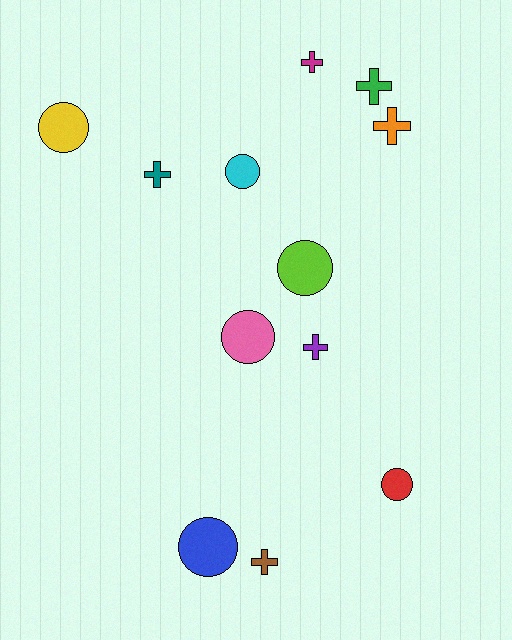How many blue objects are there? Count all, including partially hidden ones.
There is 1 blue object.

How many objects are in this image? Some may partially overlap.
There are 12 objects.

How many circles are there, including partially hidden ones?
There are 6 circles.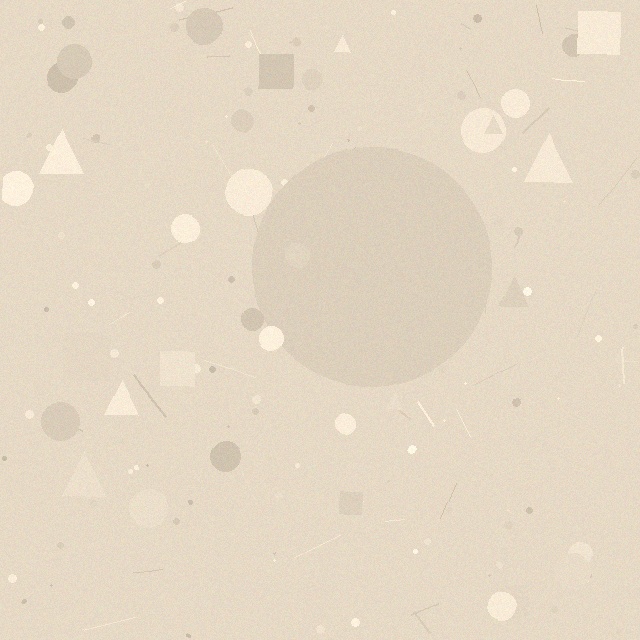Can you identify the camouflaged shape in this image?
The camouflaged shape is a circle.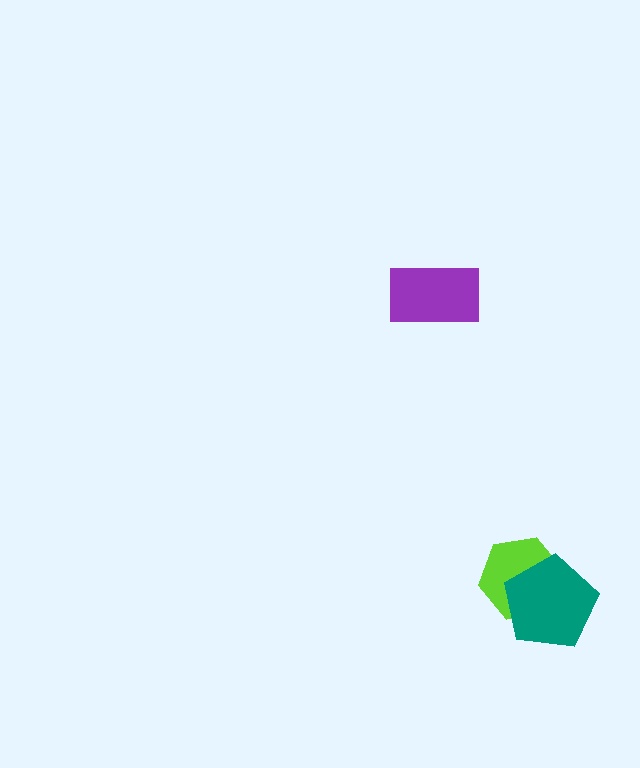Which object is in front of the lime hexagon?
The teal pentagon is in front of the lime hexagon.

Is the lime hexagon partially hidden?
Yes, it is partially covered by another shape.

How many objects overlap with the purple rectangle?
0 objects overlap with the purple rectangle.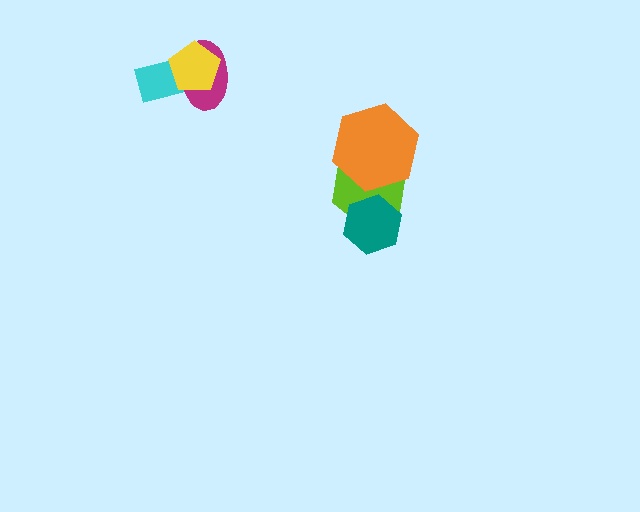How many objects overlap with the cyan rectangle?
2 objects overlap with the cyan rectangle.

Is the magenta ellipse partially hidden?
Yes, it is partially covered by another shape.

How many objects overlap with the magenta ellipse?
2 objects overlap with the magenta ellipse.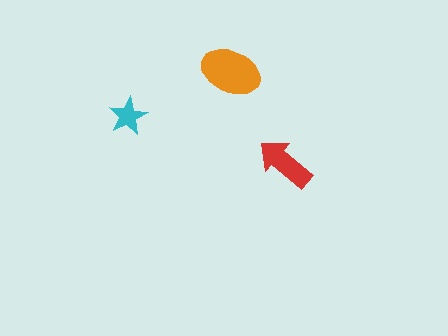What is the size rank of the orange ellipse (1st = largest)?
1st.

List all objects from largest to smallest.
The orange ellipse, the red arrow, the cyan star.